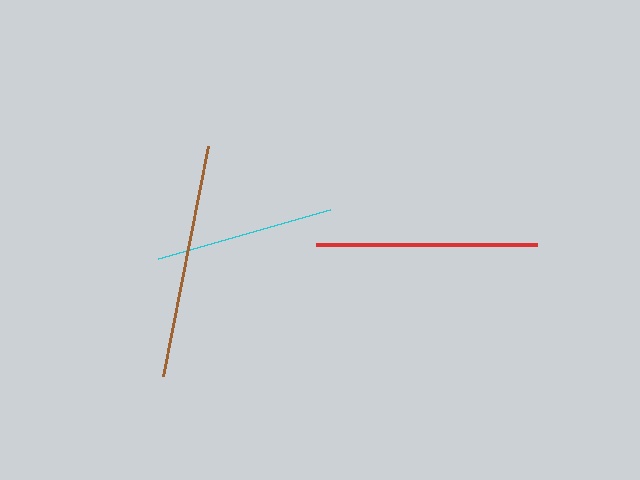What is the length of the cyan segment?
The cyan segment is approximately 179 pixels long.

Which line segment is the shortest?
The cyan line is the shortest at approximately 179 pixels.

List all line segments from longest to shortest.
From longest to shortest: brown, red, cyan.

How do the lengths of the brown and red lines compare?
The brown and red lines are approximately the same length.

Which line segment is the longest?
The brown line is the longest at approximately 234 pixels.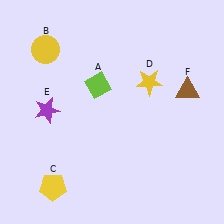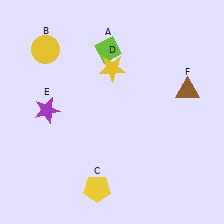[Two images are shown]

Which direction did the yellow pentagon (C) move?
The yellow pentagon (C) moved right.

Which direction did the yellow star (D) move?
The yellow star (D) moved left.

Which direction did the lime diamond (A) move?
The lime diamond (A) moved up.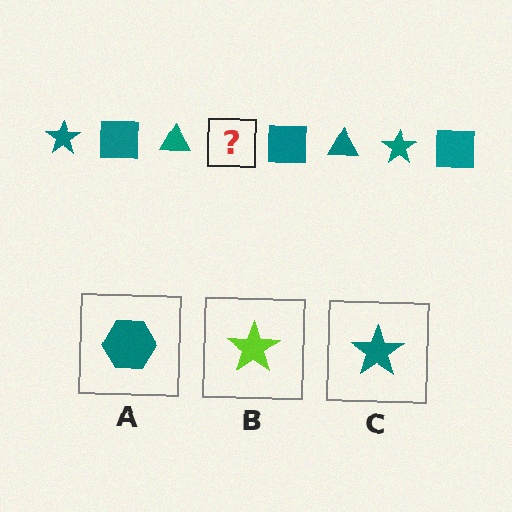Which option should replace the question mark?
Option C.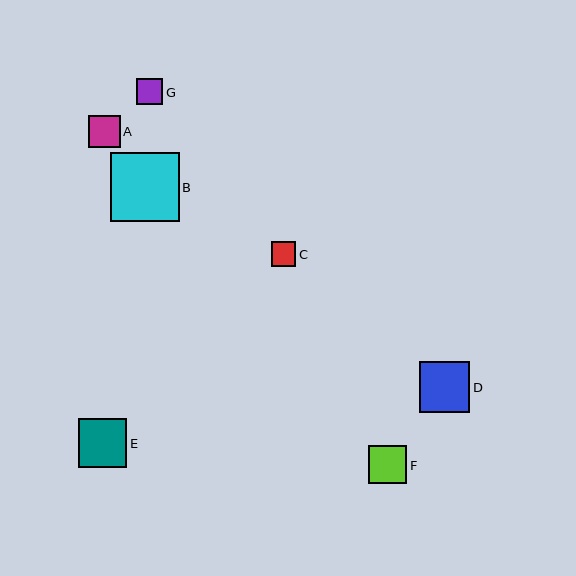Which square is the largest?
Square B is the largest with a size of approximately 69 pixels.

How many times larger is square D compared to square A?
Square D is approximately 1.6 times the size of square A.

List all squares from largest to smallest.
From largest to smallest: B, D, E, F, A, G, C.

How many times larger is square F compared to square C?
Square F is approximately 1.6 times the size of square C.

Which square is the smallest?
Square C is the smallest with a size of approximately 24 pixels.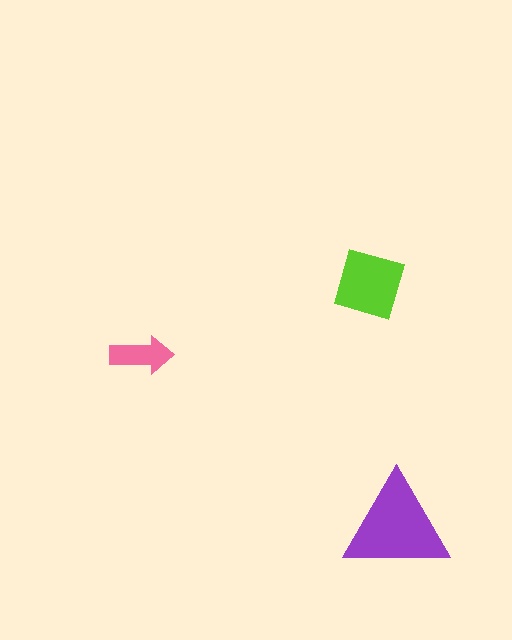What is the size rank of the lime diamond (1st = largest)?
2nd.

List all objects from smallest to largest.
The pink arrow, the lime diamond, the purple triangle.